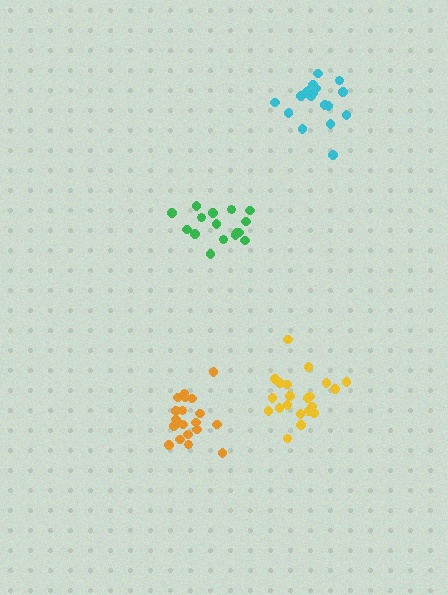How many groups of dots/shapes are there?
There are 4 groups.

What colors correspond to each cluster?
The clusters are colored: green, cyan, orange, yellow.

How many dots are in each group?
Group 1: 16 dots, Group 2: 19 dots, Group 3: 19 dots, Group 4: 21 dots (75 total).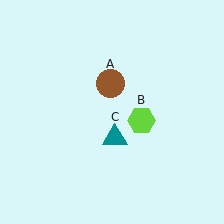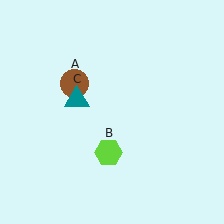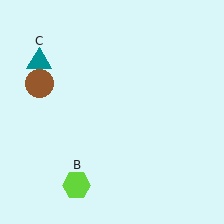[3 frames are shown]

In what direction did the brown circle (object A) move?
The brown circle (object A) moved left.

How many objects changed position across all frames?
3 objects changed position: brown circle (object A), lime hexagon (object B), teal triangle (object C).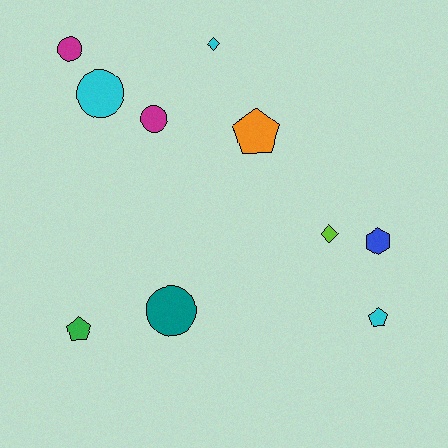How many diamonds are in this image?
There are 2 diamonds.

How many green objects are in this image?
There is 1 green object.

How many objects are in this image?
There are 10 objects.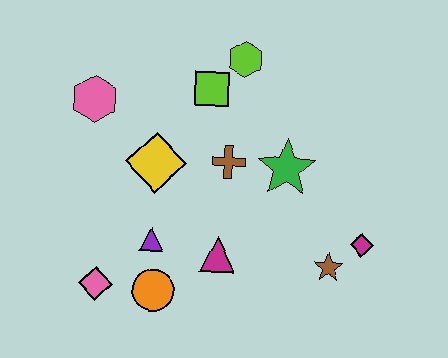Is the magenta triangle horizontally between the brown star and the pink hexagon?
Yes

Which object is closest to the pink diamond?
The orange circle is closest to the pink diamond.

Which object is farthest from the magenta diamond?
The pink hexagon is farthest from the magenta diamond.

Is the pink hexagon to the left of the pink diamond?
Yes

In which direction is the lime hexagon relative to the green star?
The lime hexagon is above the green star.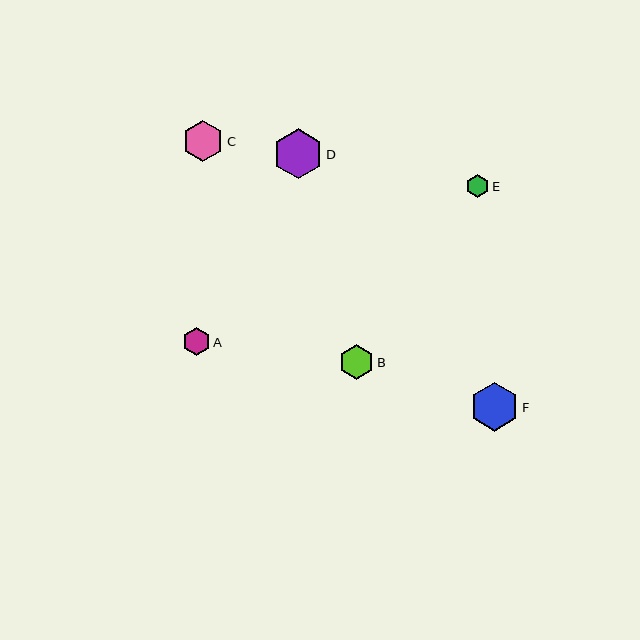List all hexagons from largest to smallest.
From largest to smallest: D, F, C, B, A, E.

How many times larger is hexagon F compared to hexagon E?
Hexagon F is approximately 2.1 times the size of hexagon E.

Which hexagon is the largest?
Hexagon D is the largest with a size of approximately 50 pixels.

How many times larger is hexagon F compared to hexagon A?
Hexagon F is approximately 1.8 times the size of hexagon A.